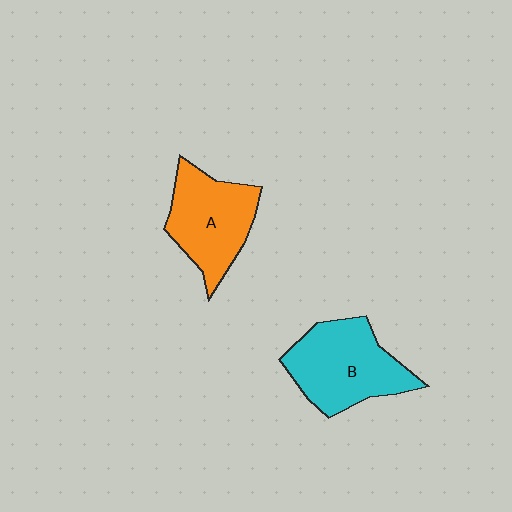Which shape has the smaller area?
Shape A (orange).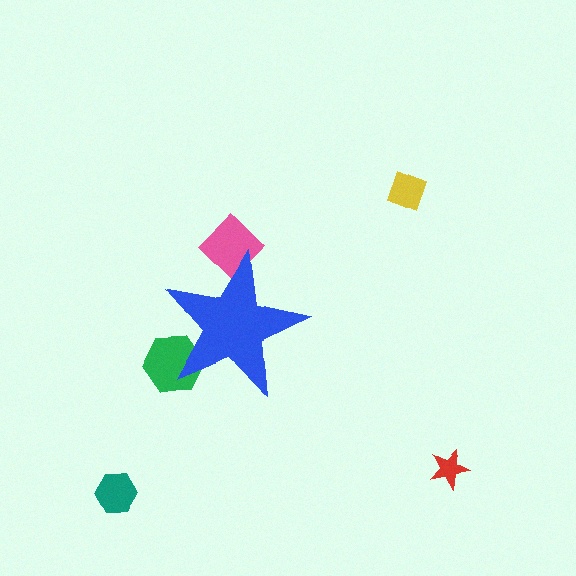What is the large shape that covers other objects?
A blue star.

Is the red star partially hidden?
No, the red star is fully visible.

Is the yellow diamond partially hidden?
No, the yellow diamond is fully visible.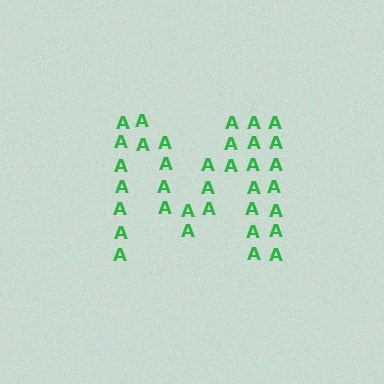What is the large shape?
The large shape is the letter M.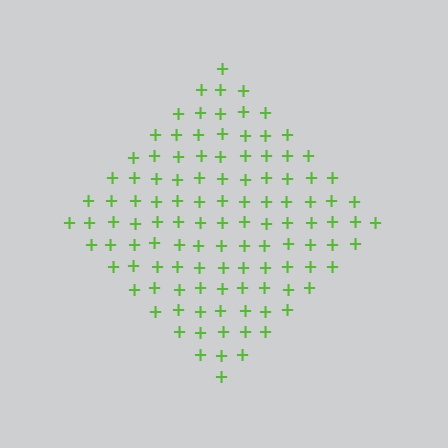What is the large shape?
The large shape is a diamond.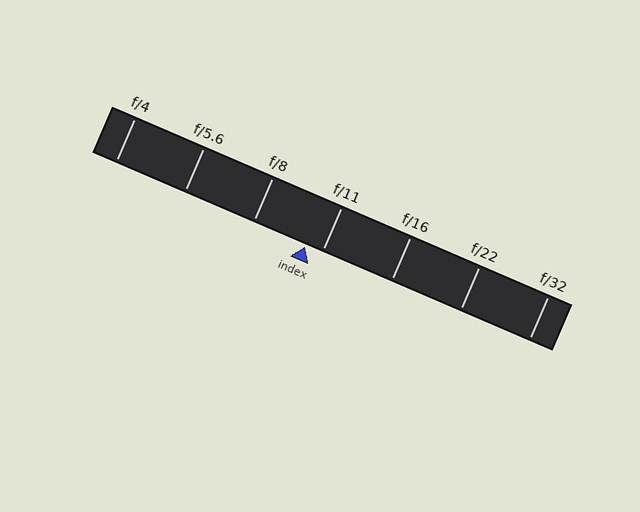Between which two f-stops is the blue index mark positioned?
The index mark is between f/8 and f/11.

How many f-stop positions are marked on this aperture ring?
There are 7 f-stop positions marked.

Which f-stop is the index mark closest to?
The index mark is closest to f/11.